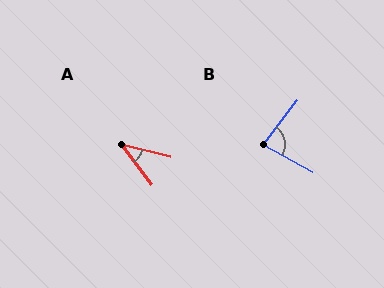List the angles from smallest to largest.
A (39°), B (82°).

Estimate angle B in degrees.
Approximately 82 degrees.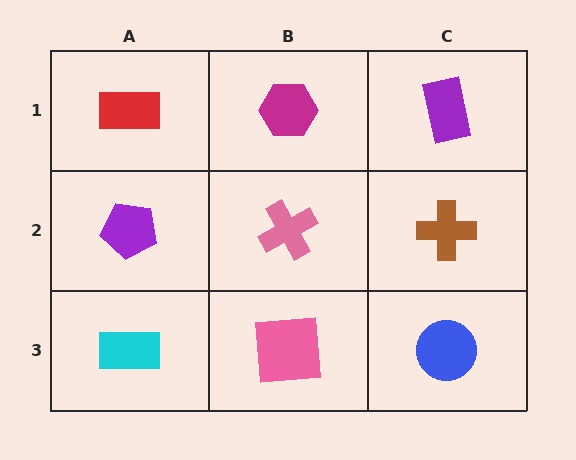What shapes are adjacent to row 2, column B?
A magenta hexagon (row 1, column B), a pink square (row 3, column B), a purple pentagon (row 2, column A), a brown cross (row 2, column C).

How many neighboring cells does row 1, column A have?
2.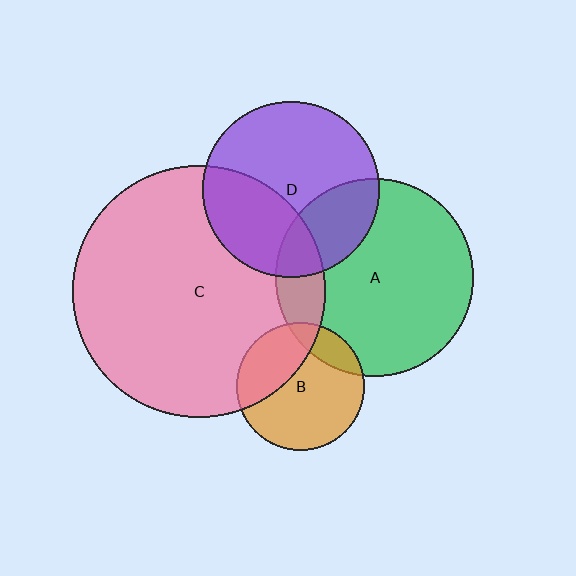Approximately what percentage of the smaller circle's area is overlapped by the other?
Approximately 15%.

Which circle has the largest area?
Circle C (pink).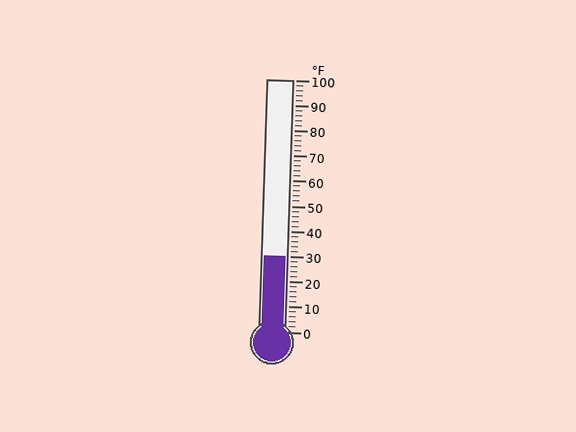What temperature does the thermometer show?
The thermometer shows approximately 30°F.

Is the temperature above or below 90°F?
The temperature is below 90°F.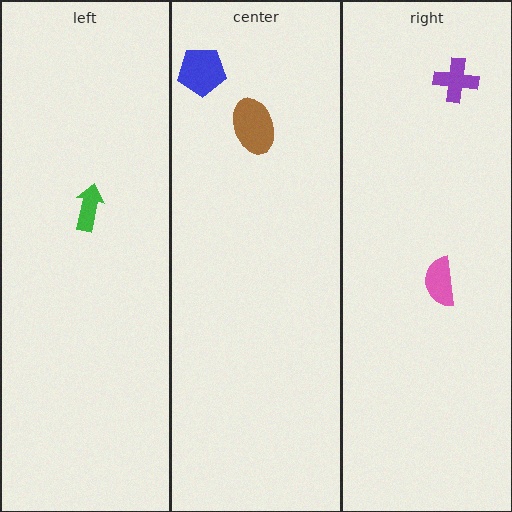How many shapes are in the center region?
2.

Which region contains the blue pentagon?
The center region.